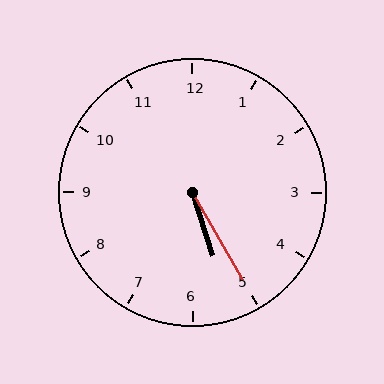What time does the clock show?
5:25.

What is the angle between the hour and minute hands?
Approximately 12 degrees.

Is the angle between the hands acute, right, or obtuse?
It is acute.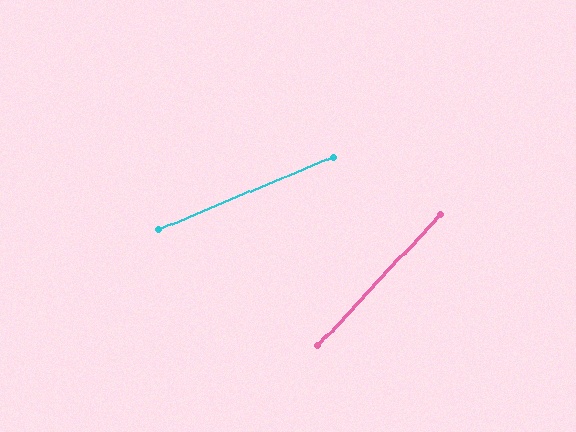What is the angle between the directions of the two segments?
Approximately 24 degrees.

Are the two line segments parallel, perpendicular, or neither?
Neither parallel nor perpendicular — they differ by about 24°.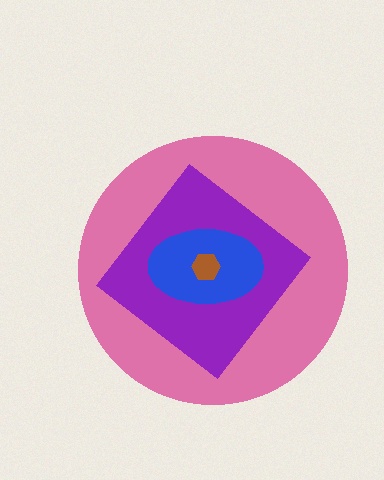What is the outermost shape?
The pink circle.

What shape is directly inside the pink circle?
The purple diamond.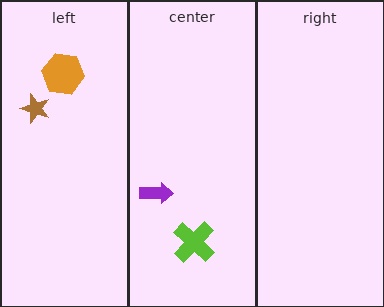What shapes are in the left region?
The orange hexagon, the brown star.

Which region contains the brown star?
The left region.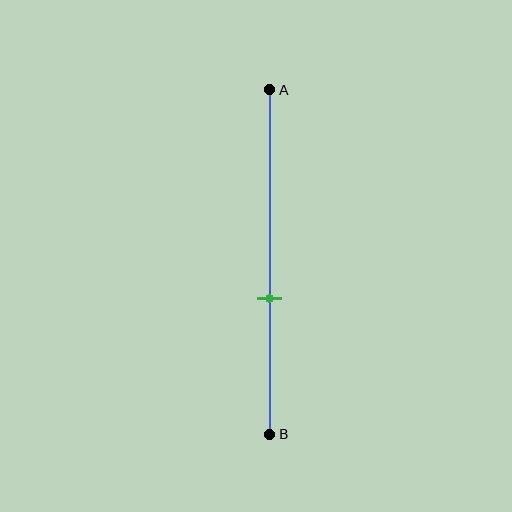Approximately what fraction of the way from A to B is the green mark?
The green mark is approximately 60% of the way from A to B.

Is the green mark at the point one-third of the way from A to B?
No, the mark is at about 60% from A, not at the 33% one-third point.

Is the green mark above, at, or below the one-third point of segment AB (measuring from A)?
The green mark is below the one-third point of segment AB.